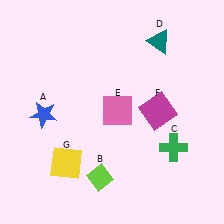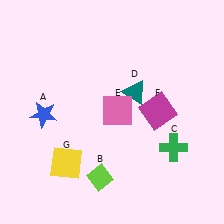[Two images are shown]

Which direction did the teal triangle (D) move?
The teal triangle (D) moved down.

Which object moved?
The teal triangle (D) moved down.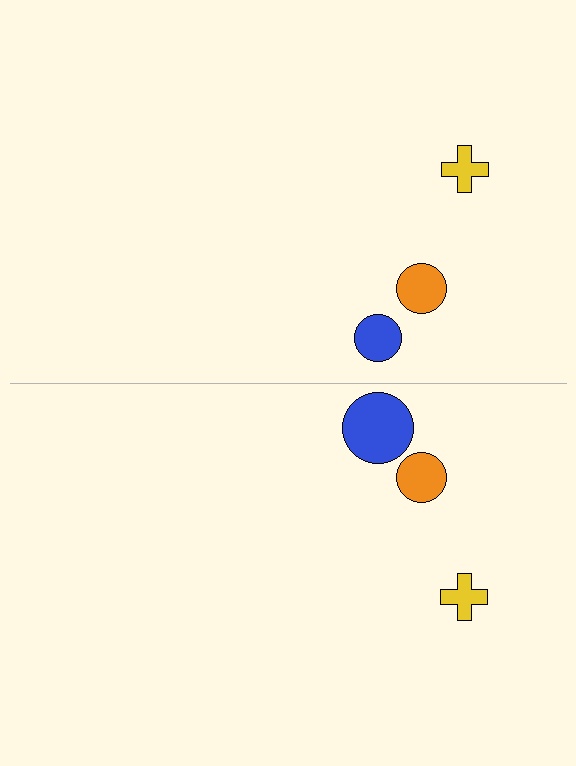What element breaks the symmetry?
The blue circle on the bottom side has a different size than its mirror counterpart.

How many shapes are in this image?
There are 6 shapes in this image.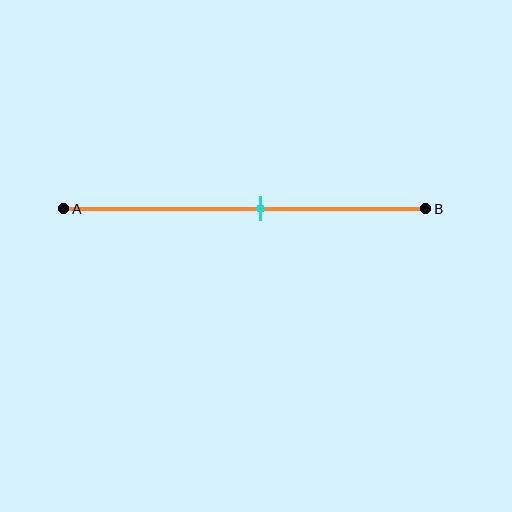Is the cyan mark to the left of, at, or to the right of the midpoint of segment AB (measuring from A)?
The cyan mark is to the right of the midpoint of segment AB.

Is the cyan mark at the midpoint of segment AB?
No, the mark is at about 55% from A, not at the 50% midpoint.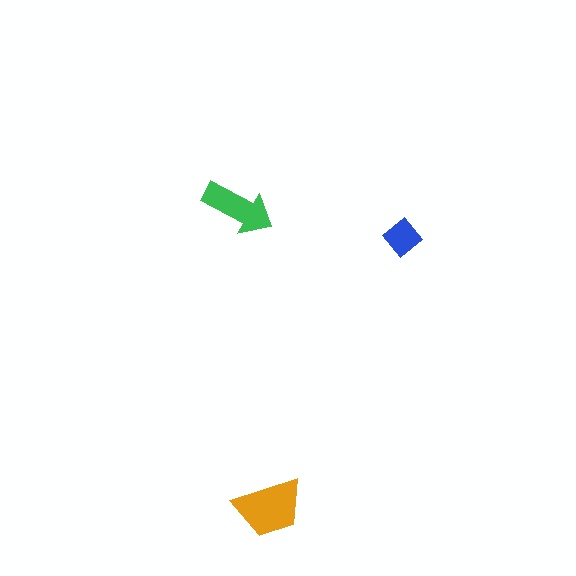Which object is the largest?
The orange trapezoid.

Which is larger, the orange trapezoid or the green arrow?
The orange trapezoid.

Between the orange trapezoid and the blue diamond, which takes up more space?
The orange trapezoid.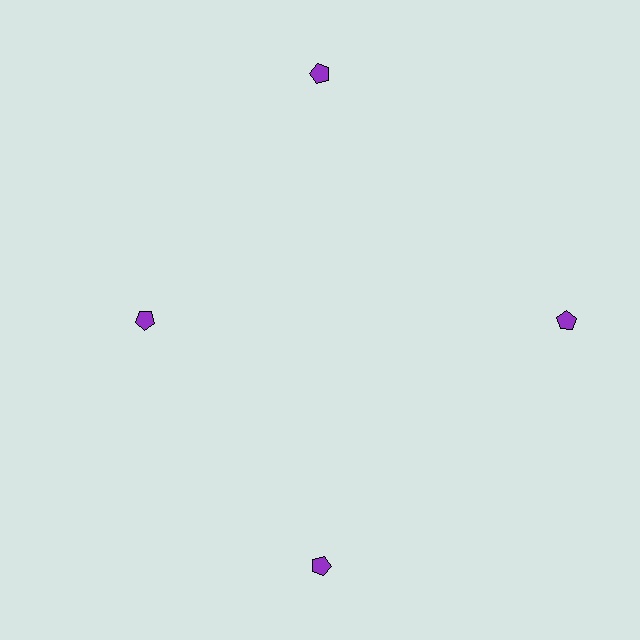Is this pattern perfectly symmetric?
No. The 4 purple pentagons are arranged in a ring, but one element near the 9 o'clock position is pulled inward toward the center, breaking the 4-fold rotational symmetry.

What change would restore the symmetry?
The symmetry would be restored by moving it outward, back onto the ring so that all 4 pentagons sit at equal angles and equal distance from the center.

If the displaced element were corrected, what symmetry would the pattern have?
It would have 4-fold rotational symmetry — the pattern would map onto itself every 90 degrees.